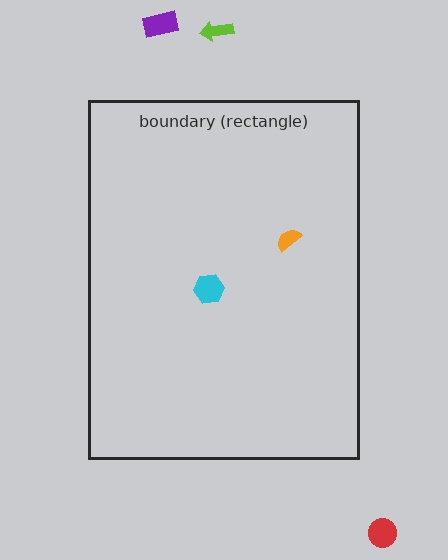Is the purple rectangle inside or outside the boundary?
Outside.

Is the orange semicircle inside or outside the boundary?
Inside.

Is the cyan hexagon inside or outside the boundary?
Inside.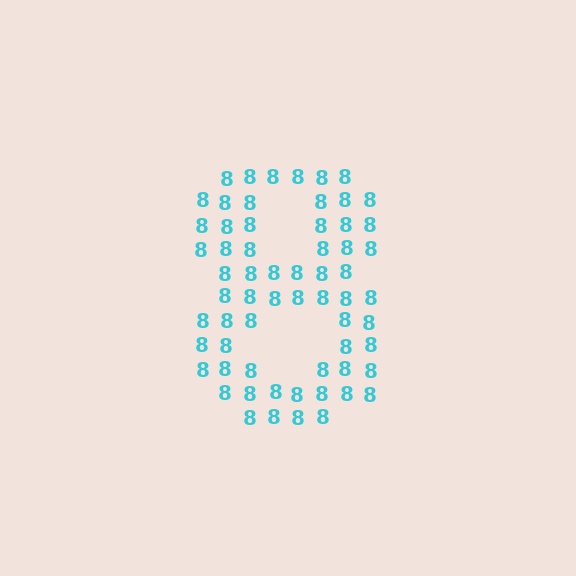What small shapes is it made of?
It is made of small digit 8's.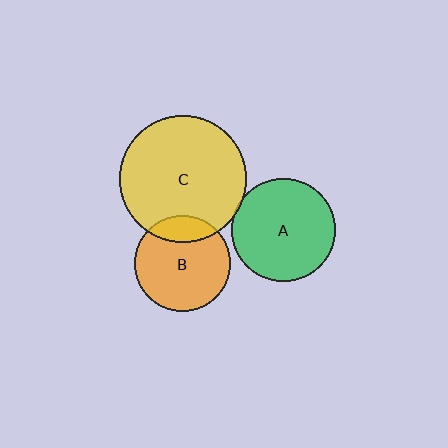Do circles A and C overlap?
Yes.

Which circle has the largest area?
Circle C (yellow).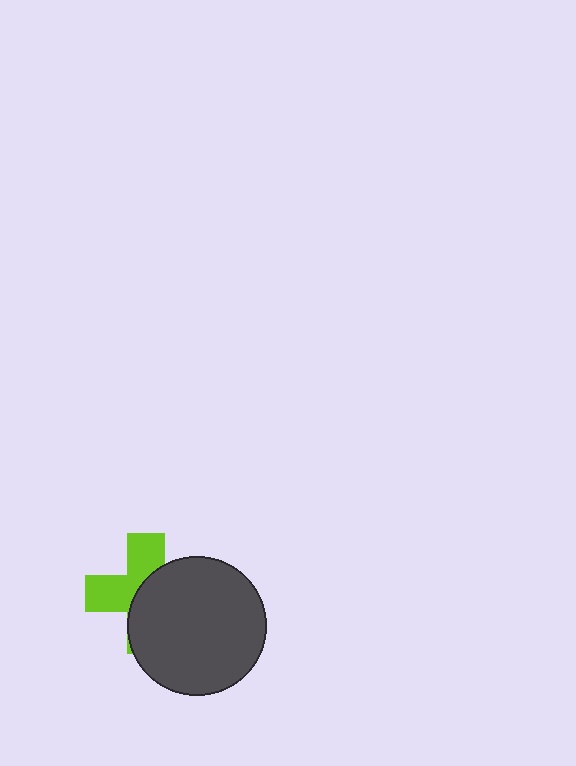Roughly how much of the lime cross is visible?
A small part of it is visible (roughly 44%).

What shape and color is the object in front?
The object in front is a dark gray circle.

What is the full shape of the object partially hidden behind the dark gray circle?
The partially hidden object is a lime cross.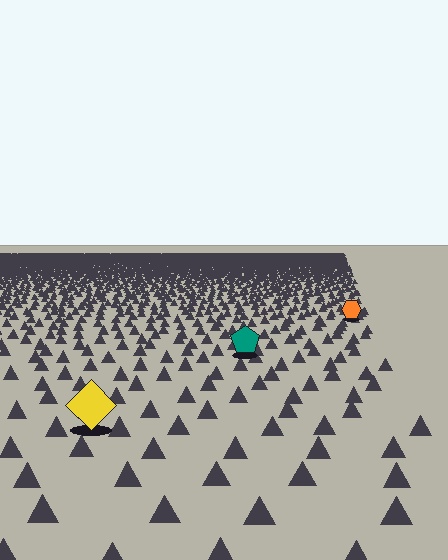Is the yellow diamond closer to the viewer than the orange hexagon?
Yes. The yellow diamond is closer — you can tell from the texture gradient: the ground texture is coarser near it.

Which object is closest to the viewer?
The yellow diamond is closest. The texture marks near it are larger and more spread out.